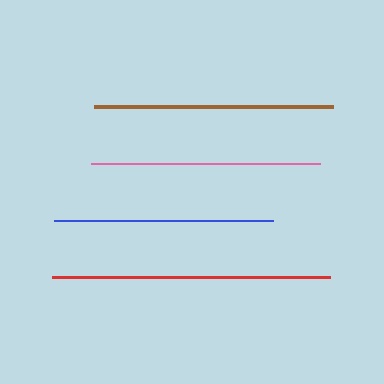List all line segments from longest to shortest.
From longest to shortest: red, brown, pink, blue.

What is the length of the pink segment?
The pink segment is approximately 229 pixels long.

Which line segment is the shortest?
The blue line is the shortest at approximately 219 pixels.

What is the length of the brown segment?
The brown segment is approximately 240 pixels long.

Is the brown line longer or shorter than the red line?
The red line is longer than the brown line.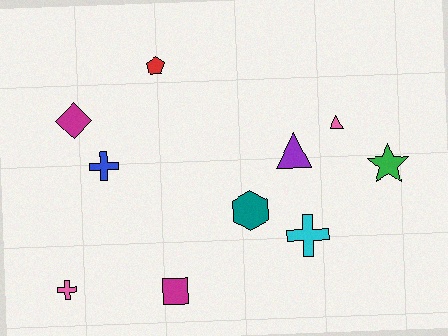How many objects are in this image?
There are 10 objects.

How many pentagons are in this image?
There is 1 pentagon.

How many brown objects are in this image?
There are no brown objects.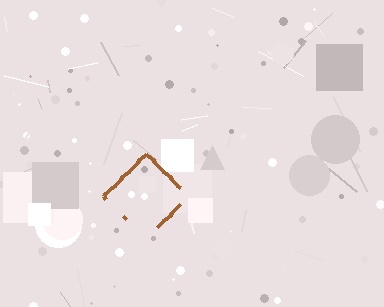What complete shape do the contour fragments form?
The contour fragments form a diamond.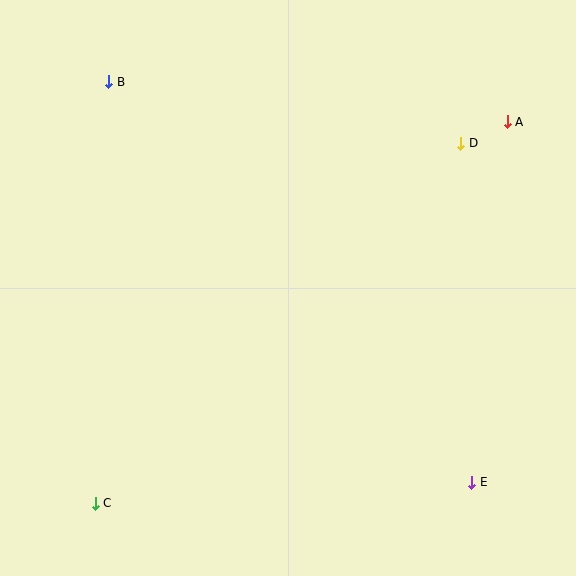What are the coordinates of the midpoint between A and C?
The midpoint between A and C is at (301, 312).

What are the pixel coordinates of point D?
Point D is at (461, 143).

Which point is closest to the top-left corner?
Point B is closest to the top-left corner.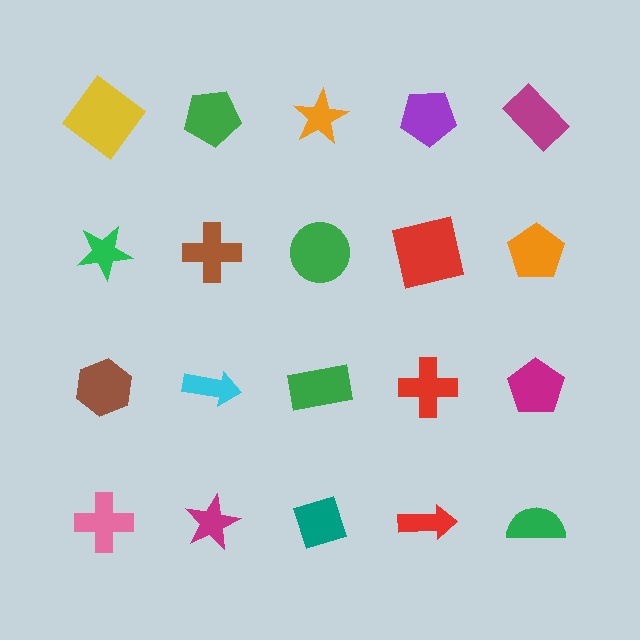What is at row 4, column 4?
A red arrow.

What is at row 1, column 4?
A purple pentagon.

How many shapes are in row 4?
5 shapes.